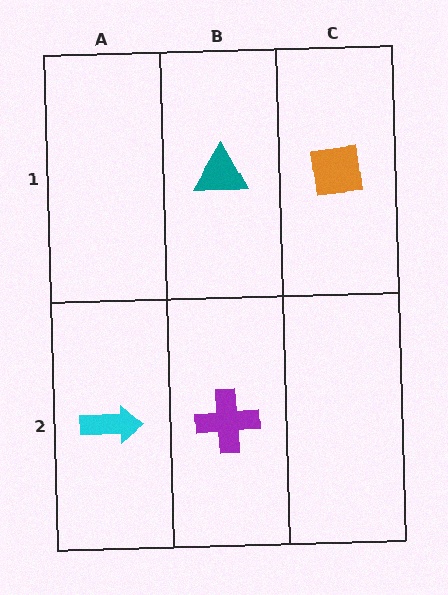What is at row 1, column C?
An orange square.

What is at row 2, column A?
A cyan arrow.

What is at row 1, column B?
A teal triangle.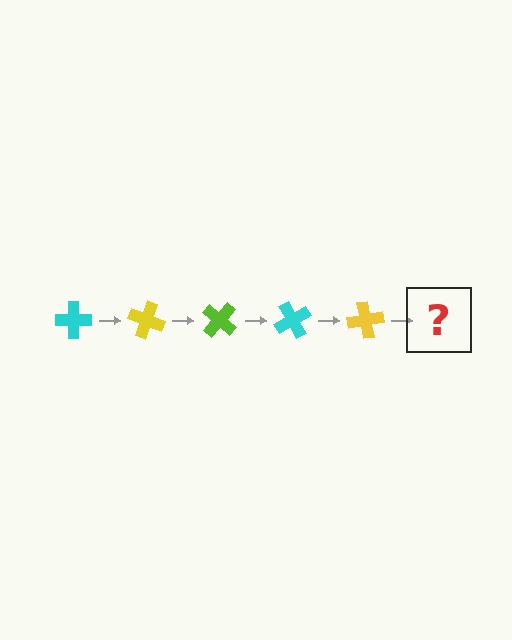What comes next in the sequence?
The next element should be a lime cross, rotated 100 degrees from the start.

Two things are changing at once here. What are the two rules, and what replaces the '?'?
The two rules are that it rotates 20 degrees each step and the color cycles through cyan, yellow, and lime. The '?' should be a lime cross, rotated 100 degrees from the start.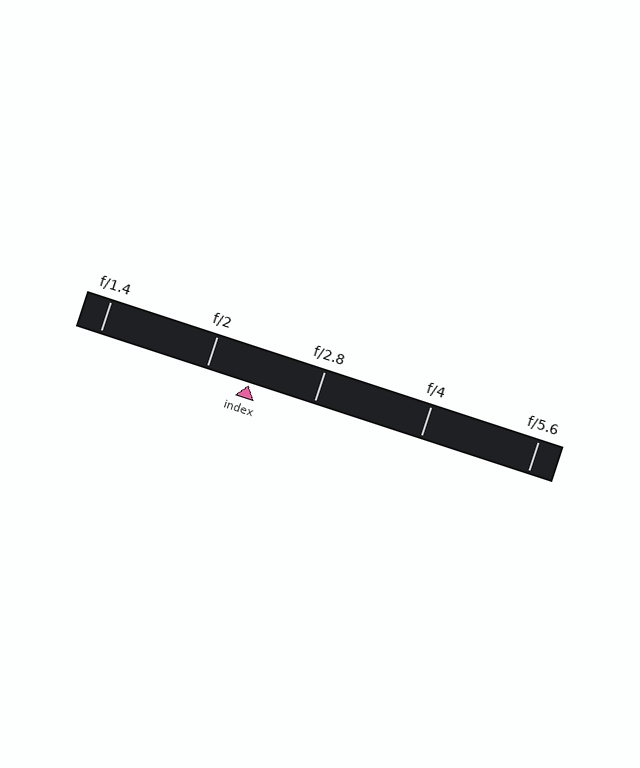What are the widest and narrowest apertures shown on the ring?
The widest aperture shown is f/1.4 and the narrowest is f/5.6.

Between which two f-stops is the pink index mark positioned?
The index mark is between f/2 and f/2.8.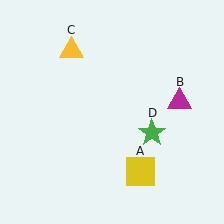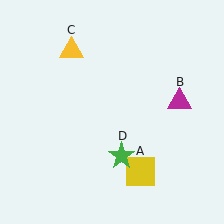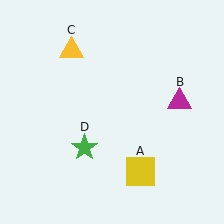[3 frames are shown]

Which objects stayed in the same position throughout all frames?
Yellow square (object A) and magenta triangle (object B) and yellow triangle (object C) remained stationary.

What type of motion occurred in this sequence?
The green star (object D) rotated clockwise around the center of the scene.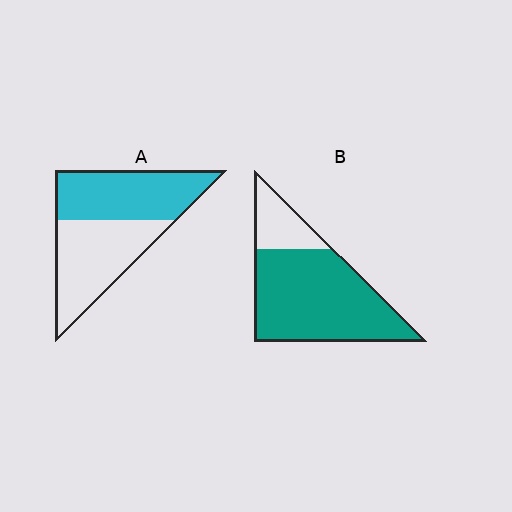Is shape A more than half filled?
Roughly half.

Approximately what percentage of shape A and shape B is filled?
A is approximately 50% and B is approximately 80%.